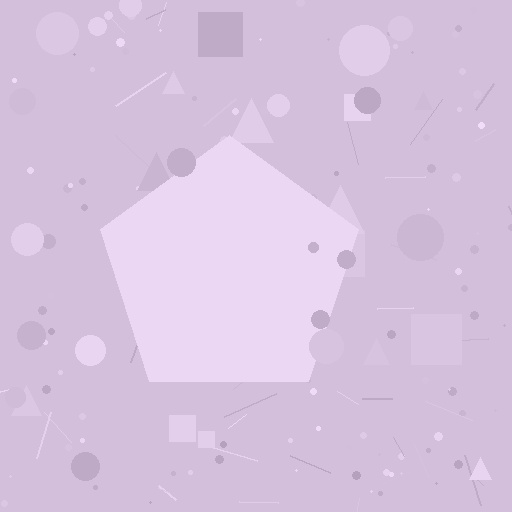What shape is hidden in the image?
A pentagon is hidden in the image.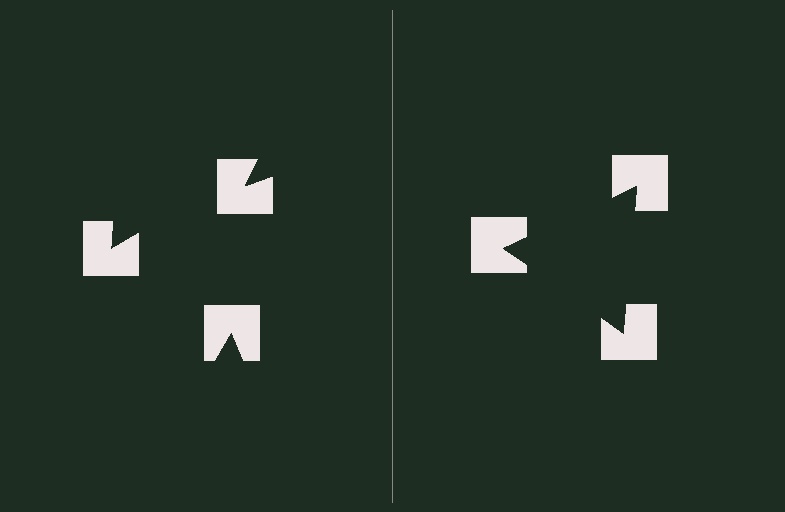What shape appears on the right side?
An illusory triangle.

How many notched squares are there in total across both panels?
6 — 3 on each side.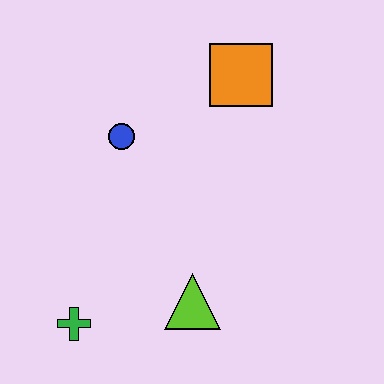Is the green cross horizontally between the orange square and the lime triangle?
No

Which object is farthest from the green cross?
The orange square is farthest from the green cross.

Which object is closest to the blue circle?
The orange square is closest to the blue circle.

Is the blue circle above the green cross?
Yes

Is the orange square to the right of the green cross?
Yes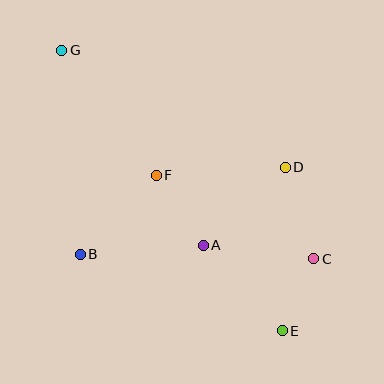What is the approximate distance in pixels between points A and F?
The distance between A and F is approximately 84 pixels.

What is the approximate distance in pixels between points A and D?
The distance between A and D is approximately 113 pixels.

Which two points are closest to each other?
Points C and E are closest to each other.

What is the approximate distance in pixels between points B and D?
The distance between B and D is approximately 223 pixels.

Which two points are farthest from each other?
Points E and G are farthest from each other.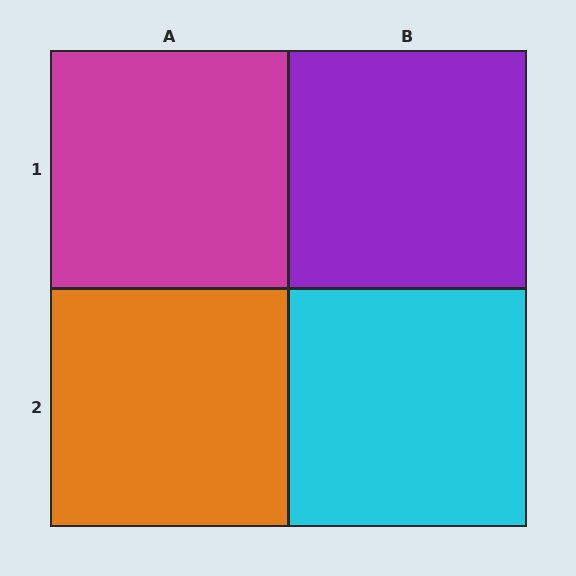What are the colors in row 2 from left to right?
Orange, cyan.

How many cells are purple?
1 cell is purple.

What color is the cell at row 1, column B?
Purple.